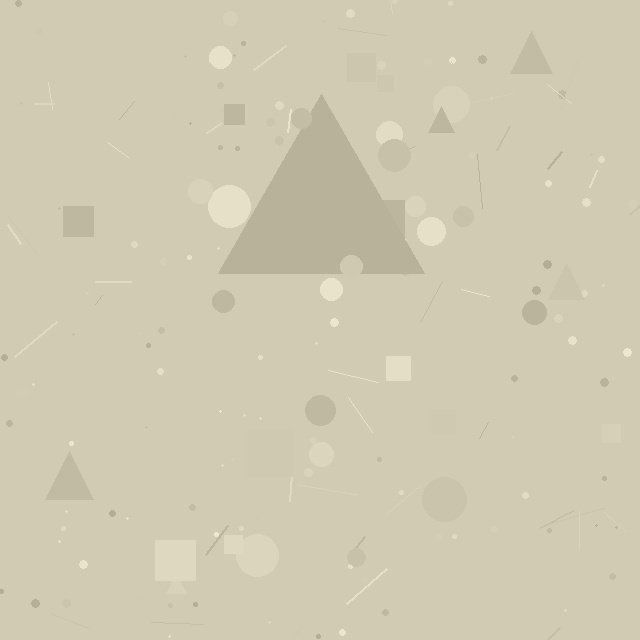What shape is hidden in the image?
A triangle is hidden in the image.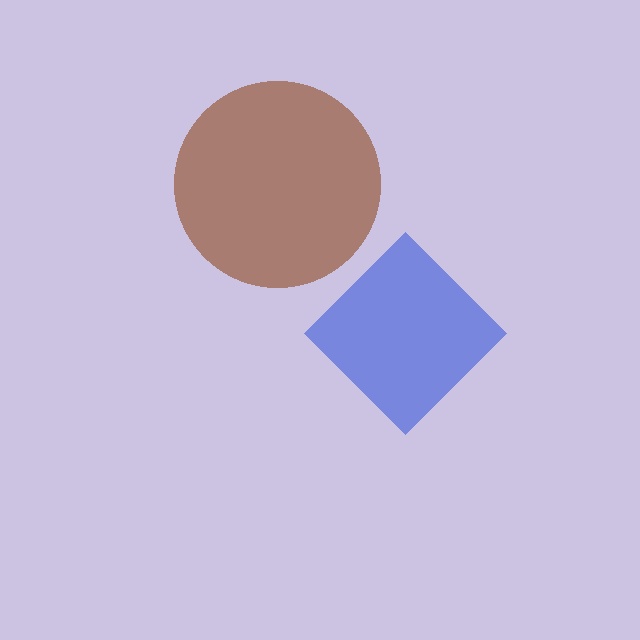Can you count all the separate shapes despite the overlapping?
Yes, there are 2 separate shapes.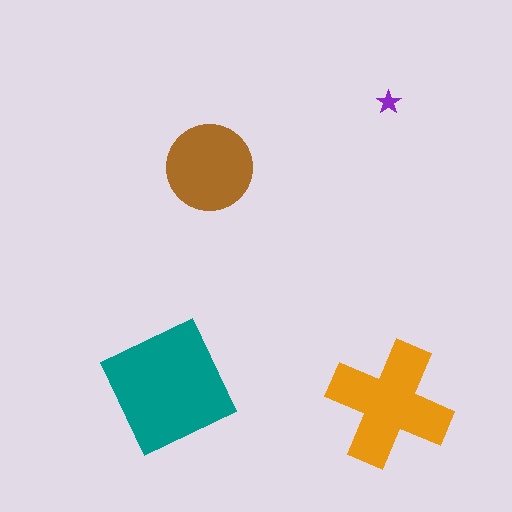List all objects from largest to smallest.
The teal square, the orange cross, the brown circle, the purple star.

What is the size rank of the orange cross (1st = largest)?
2nd.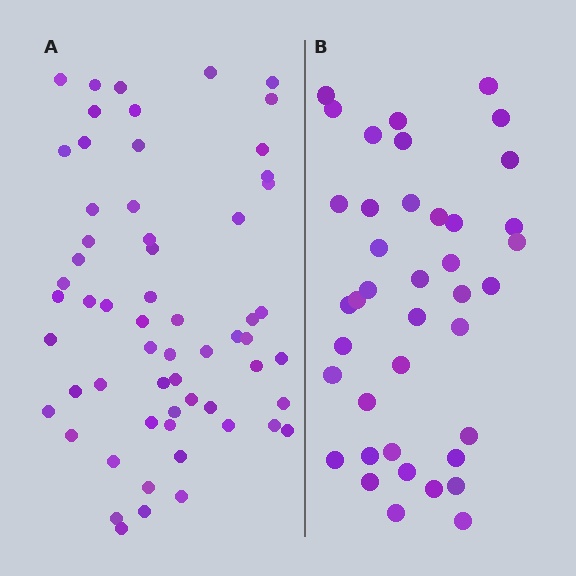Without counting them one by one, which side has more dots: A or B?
Region A (the left region) has more dots.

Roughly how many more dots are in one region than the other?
Region A has approximately 20 more dots than region B.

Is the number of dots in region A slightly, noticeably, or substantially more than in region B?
Region A has substantially more. The ratio is roughly 1.5 to 1.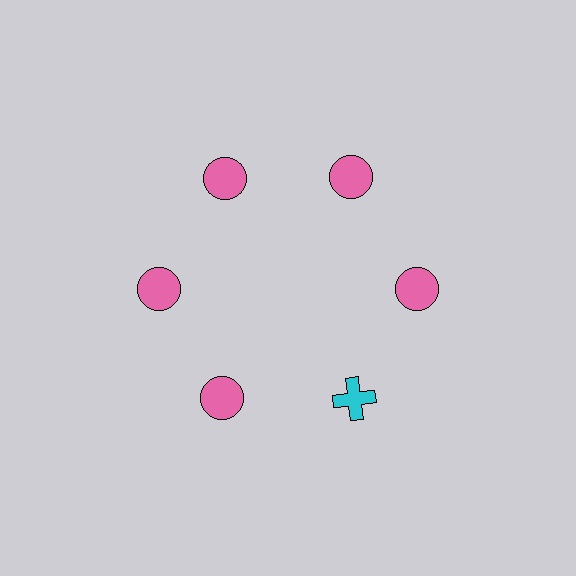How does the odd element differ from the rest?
It differs in both color (cyan instead of pink) and shape (cross instead of circle).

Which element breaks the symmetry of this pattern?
The cyan cross at roughly the 5 o'clock position breaks the symmetry. All other shapes are pink circles.